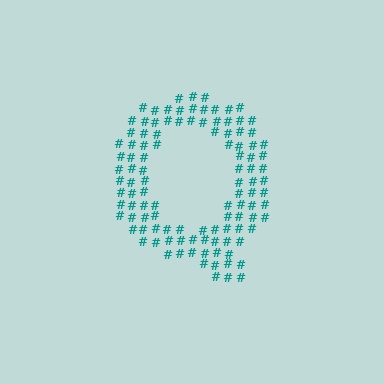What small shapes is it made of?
It is made of small hash symbols.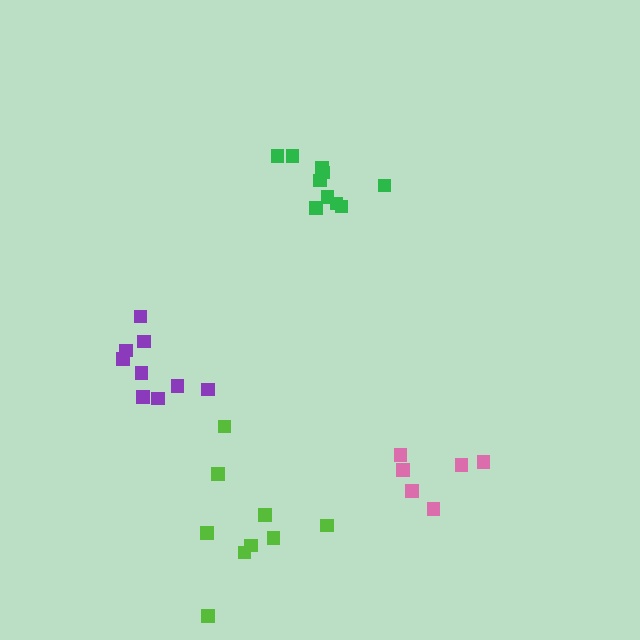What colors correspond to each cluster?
The clusters are colored: lime, green, pink, purple.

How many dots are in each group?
Group 1: 9 dots, Group 2: 10 dots, Group 3: 6 dots, Group 4: 9 dots (34 total).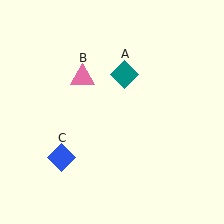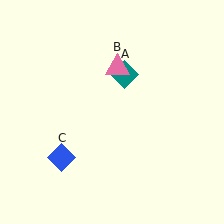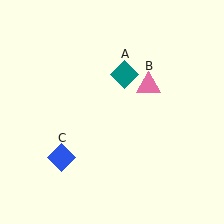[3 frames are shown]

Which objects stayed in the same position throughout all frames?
Teal diamond (object A) and blue diamond (object C) remained stationary.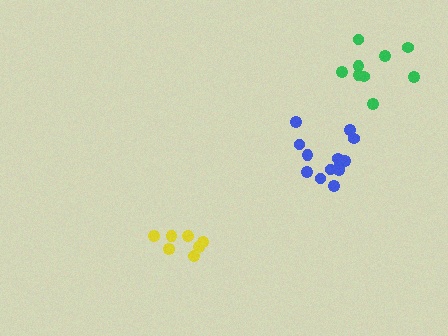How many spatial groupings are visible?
There are 3 spatial groupings.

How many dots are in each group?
Group 1: 9 dots, Group 2: 13 dots, Group 3: 7 dots (29 total).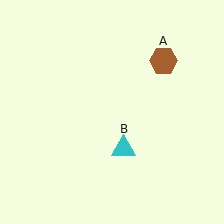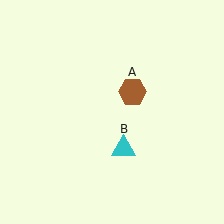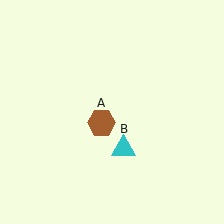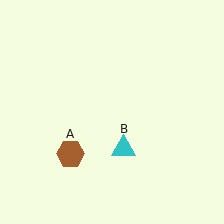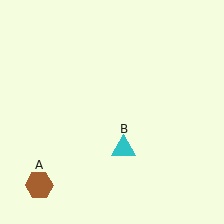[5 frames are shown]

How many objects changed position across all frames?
1 object changed position: brown hexagon (object A).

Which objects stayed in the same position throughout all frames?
Cyan triangle (object B) remained stationary.